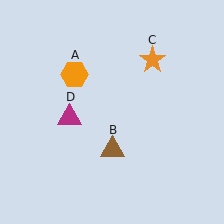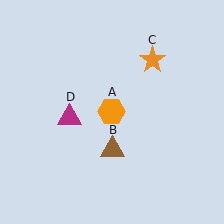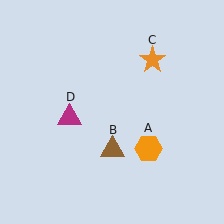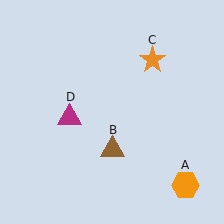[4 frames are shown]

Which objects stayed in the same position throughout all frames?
Brown triangle (object B) and orange star (object C) and magenta triangle (object D) remained stationary.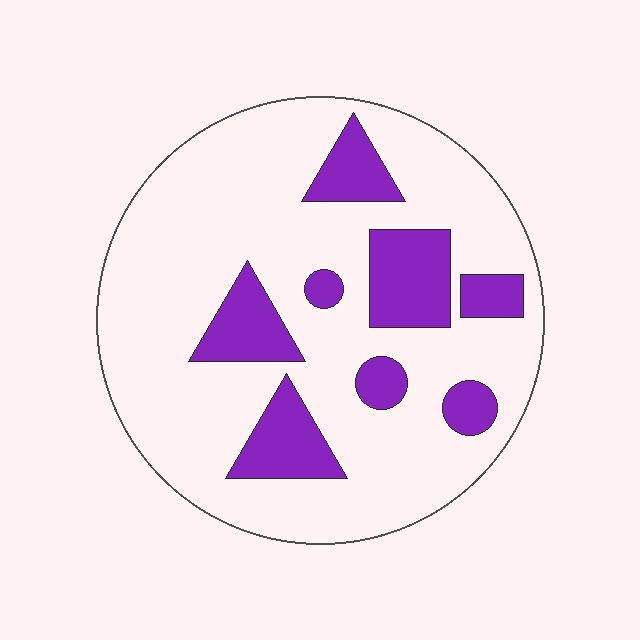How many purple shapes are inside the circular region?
8.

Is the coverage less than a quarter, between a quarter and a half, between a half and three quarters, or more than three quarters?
Less than a quarter.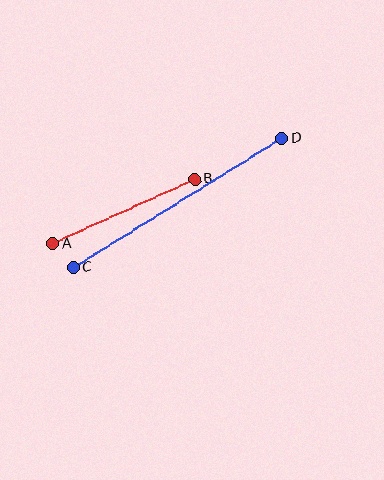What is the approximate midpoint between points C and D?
The midpoint is at approximately (178, 203) pixels.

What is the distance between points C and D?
The distance is approximately 245 pixels.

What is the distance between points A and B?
The distance is approximately 156 pixels.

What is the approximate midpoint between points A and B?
The midpoint is at approximately (124, 211) pixels.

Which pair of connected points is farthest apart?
Points C and D are farthest apart.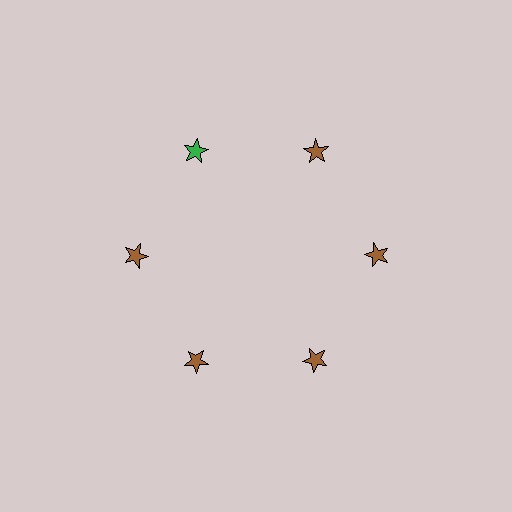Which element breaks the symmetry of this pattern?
The green star at roughly the 11 o'clock position breaks the symmetry. All other shapes are brown stars.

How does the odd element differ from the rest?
It has a different color: green instead of brown.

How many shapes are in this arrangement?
There are 6 shapes arranged in a ring pattern.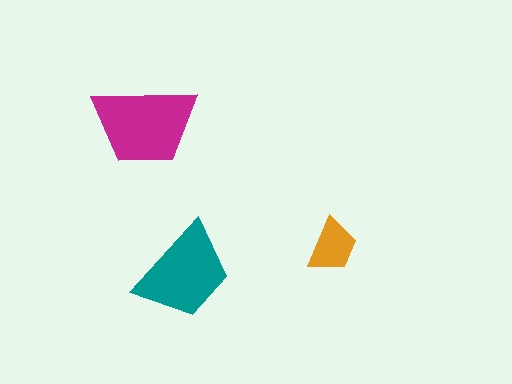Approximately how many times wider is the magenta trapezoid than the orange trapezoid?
About 2 times wider.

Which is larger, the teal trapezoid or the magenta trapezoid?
The magenta one.